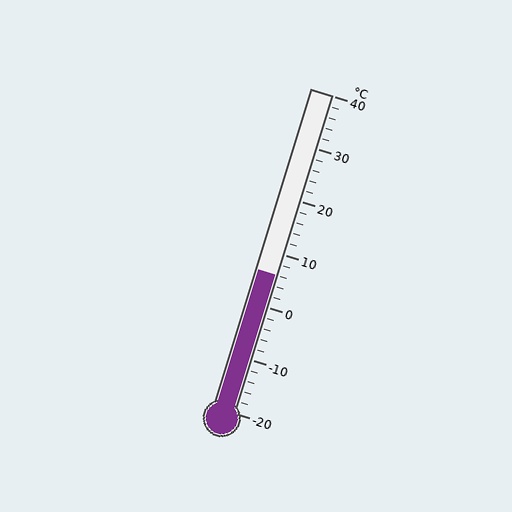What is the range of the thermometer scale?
The thermometer scale ranges from -20°C to 40°C.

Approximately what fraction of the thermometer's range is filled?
The thermometer is filled to approximately 45% of its range.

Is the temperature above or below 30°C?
The temperature is below 30°C.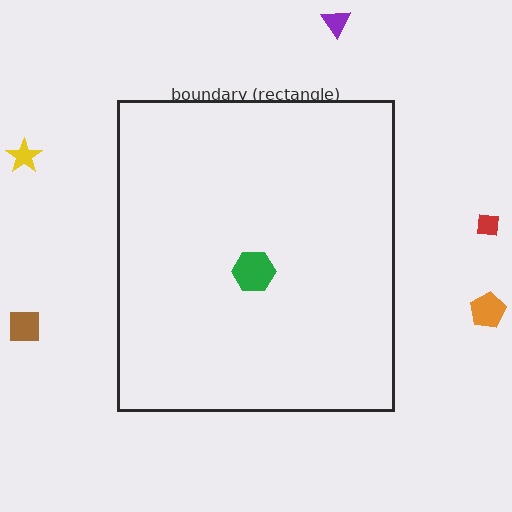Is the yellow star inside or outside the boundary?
Outside.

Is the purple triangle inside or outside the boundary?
Outside.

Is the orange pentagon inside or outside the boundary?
Outside.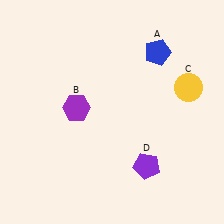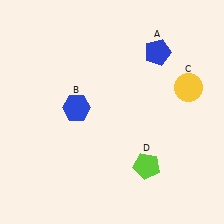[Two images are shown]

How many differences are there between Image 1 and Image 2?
There are 2 differences between the two images.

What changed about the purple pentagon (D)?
In Image 1, D is purple. In Image 2, it changed to lime.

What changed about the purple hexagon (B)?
In Image 1, B is purple. In Image 2, it changed to blue.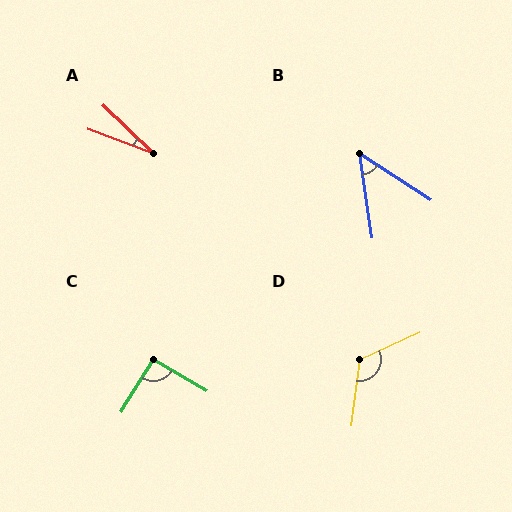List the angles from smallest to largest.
A (24°), B (48°), C (91°), D (121°).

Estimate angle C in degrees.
Approximately 91 degrees.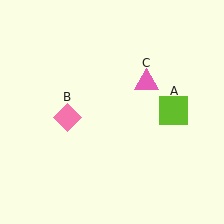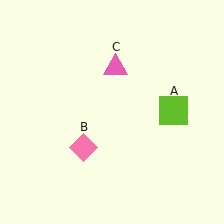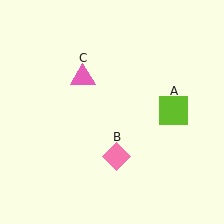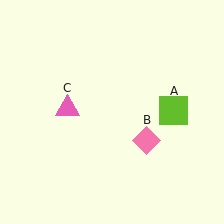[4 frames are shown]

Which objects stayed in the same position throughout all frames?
Lime square (object A) remained stationary.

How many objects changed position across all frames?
2 objects changed position: pink diamond (object B), pink triangle (object C).